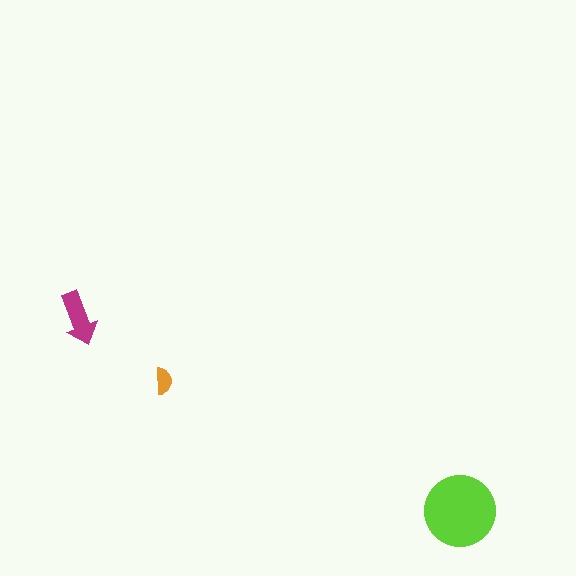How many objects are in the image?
There are 3 objects in the image.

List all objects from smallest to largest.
The orange semicircle, the magenta arrow, the lime circle.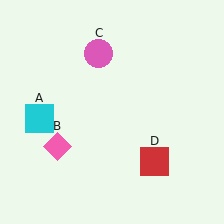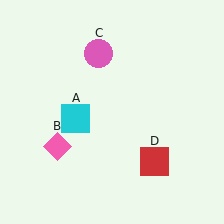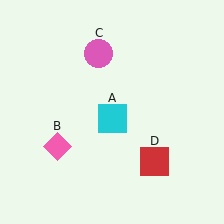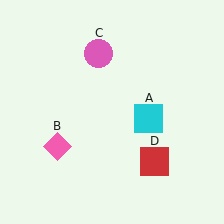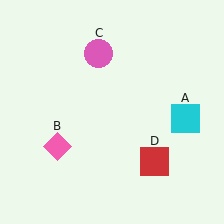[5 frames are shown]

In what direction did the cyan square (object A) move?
The cyan square (object A) moved right.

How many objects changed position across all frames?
1 object changed position: cyan square (object A).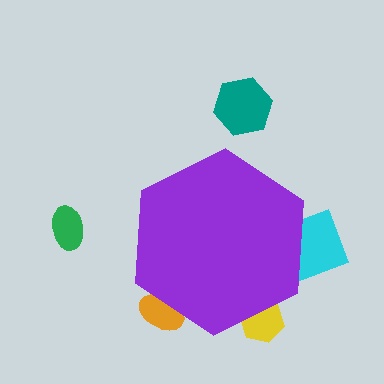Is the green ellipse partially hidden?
No, the green ellipse is fully visible.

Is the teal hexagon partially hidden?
No, the teal hexagon is fully visible.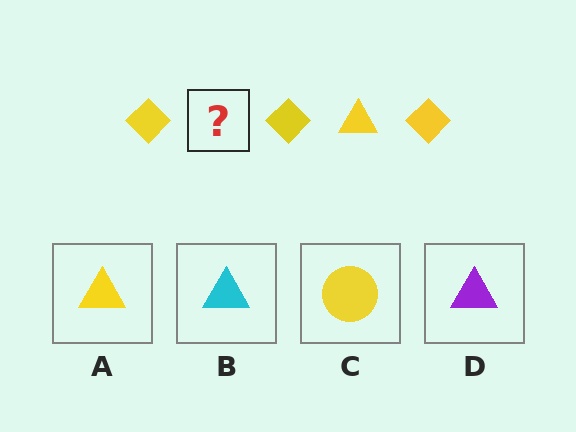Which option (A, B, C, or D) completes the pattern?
A.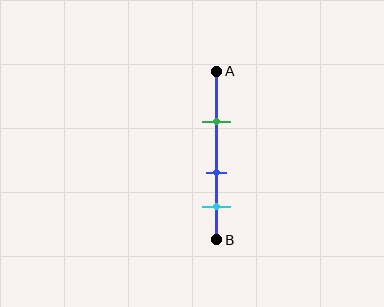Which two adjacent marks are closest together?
The blue and cyan marks are the closest adjacent pair.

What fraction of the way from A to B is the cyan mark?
The cyan mark is approximately 80% (0.8) of the way from A to B.